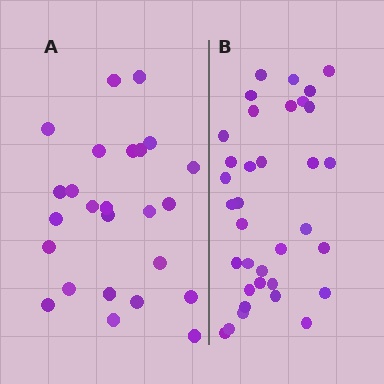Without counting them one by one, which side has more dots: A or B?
Region B (the right region) has more dots.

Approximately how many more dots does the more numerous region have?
Region B has roughly 10 or so more dots than region A.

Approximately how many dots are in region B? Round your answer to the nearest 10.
About 40 dots. (The exact count is 35, which rounds to 40.)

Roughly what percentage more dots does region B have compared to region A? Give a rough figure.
About 40% more.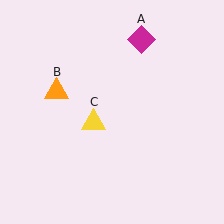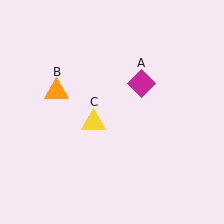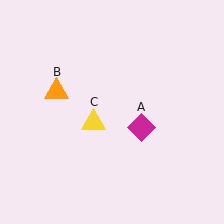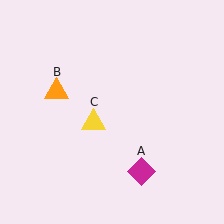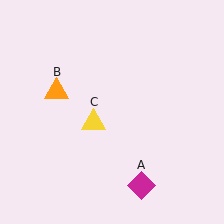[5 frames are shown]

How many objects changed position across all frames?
1 object changed position: magenta diamond (object A).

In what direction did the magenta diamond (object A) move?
The magenta diamond (object A) moved down.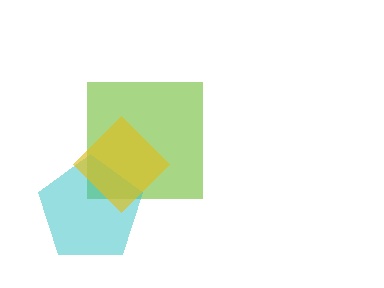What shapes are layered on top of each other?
The layered shapes are: a lime square, a cyan pentagon, a yellow diamond.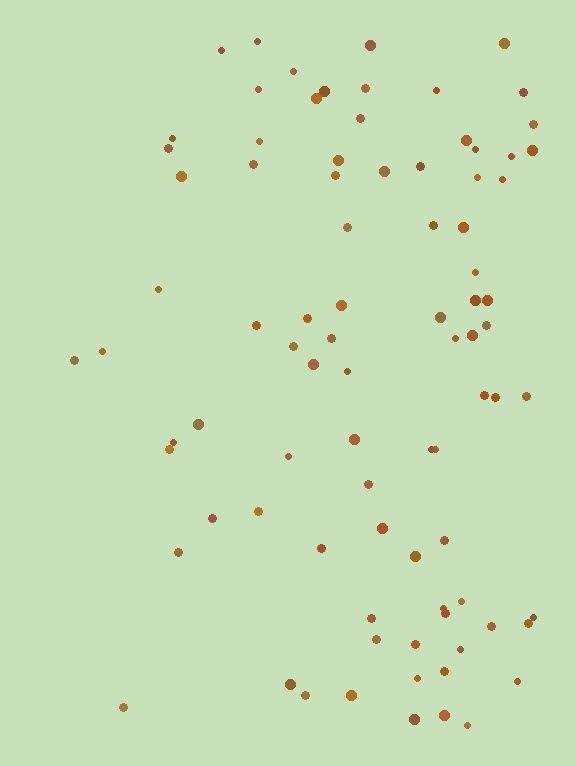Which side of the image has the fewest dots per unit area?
The left.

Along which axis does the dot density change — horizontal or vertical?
Horizontal.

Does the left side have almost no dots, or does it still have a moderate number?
Still a moderate number, just noticeably fewer than the right.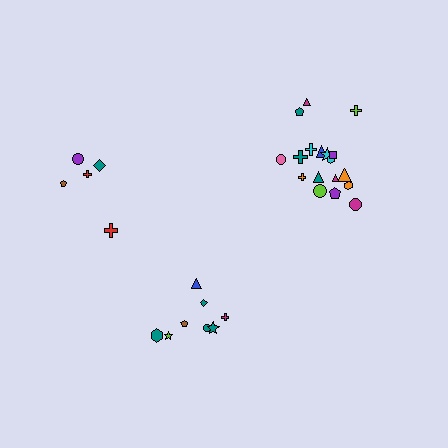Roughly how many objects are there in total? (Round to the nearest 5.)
Roughly 30 objects in total.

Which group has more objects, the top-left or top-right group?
The top-right group.